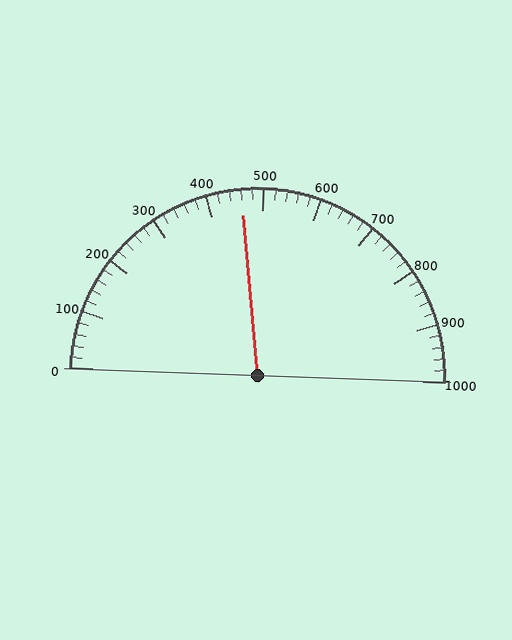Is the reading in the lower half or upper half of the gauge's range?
The reading is in the lower half of the range (0 to 1000).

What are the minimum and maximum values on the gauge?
The gauge ranges from 0 to 1000.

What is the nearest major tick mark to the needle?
The nearest major tick mark is 500.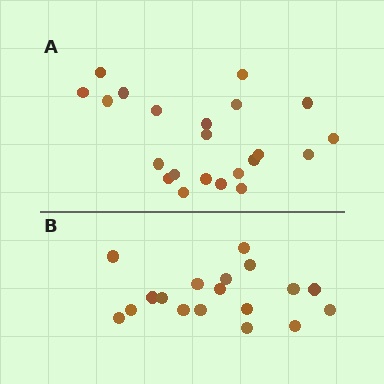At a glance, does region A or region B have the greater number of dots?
Region A (the top region) has more dots.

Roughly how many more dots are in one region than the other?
Region A has about 4 more dots than region B.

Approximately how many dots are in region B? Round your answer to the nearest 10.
About 20 dots. (The exact count is 18, which rounds to 20.)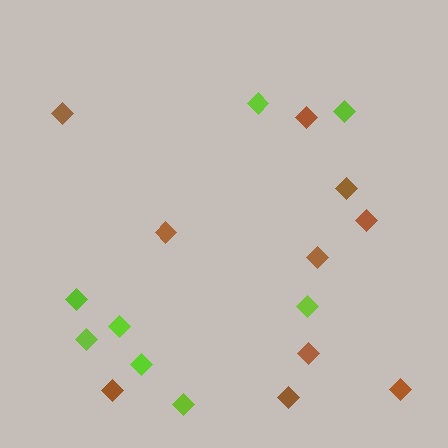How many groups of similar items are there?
There are 2 groups: one group of lime diamonds (8) and one group of brown diamonds (10).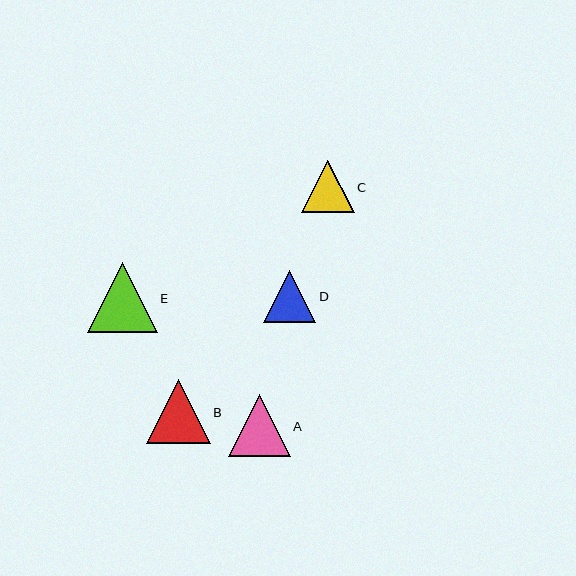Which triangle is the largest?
Triangle E is the largest with a size of approximately 70 pixels.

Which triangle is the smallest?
Triangle D is the smallest with a size of approximately 52 pixels.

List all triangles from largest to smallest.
From largest to smallest: E, B, A, C, D.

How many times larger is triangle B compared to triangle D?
Triangle B is approximately 1.2 times the size of triangle D.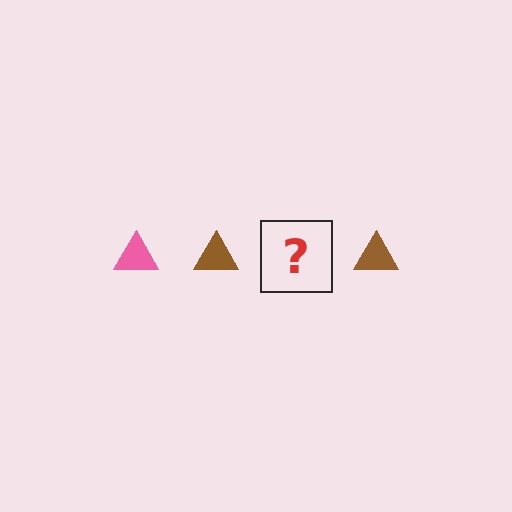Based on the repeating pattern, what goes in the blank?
The blank should be a pink triangle.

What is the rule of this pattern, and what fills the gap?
The rule is that the pattern cycles through pink, brown triangles. The gap should be filled with a pink triangle.